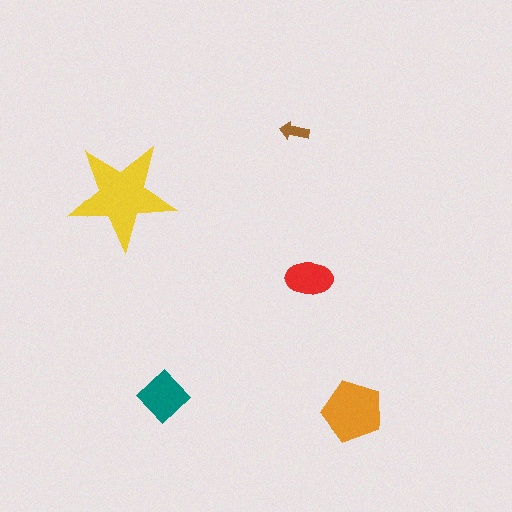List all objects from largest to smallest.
The yellow star, the orange pentagon, the teal diamond, the red ellipse, the brown arrow.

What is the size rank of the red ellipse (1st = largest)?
4th.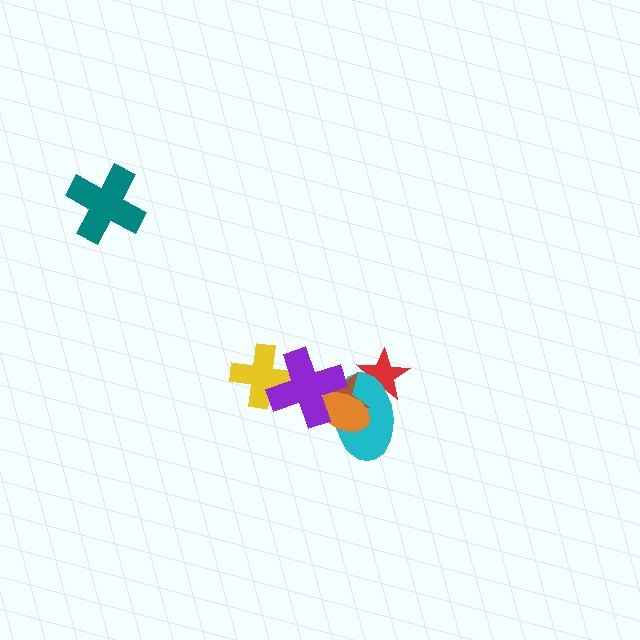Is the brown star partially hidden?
Yes, it is partially covered by another shape.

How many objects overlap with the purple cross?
4 objects overlap with the purple cross.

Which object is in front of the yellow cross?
The purple cross is in front of the yellow cross.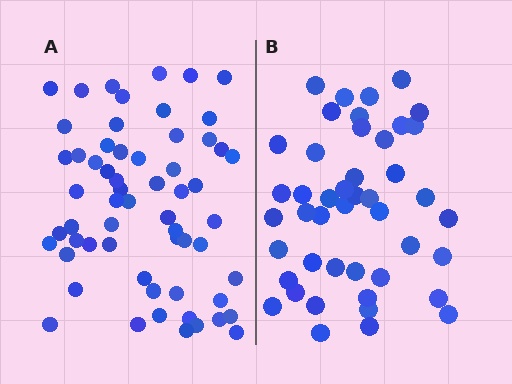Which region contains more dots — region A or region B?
Region A (the left region) has more dots.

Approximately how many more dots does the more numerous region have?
Region A has approximately 15 more dots than region B.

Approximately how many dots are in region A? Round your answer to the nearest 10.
About 60 dots.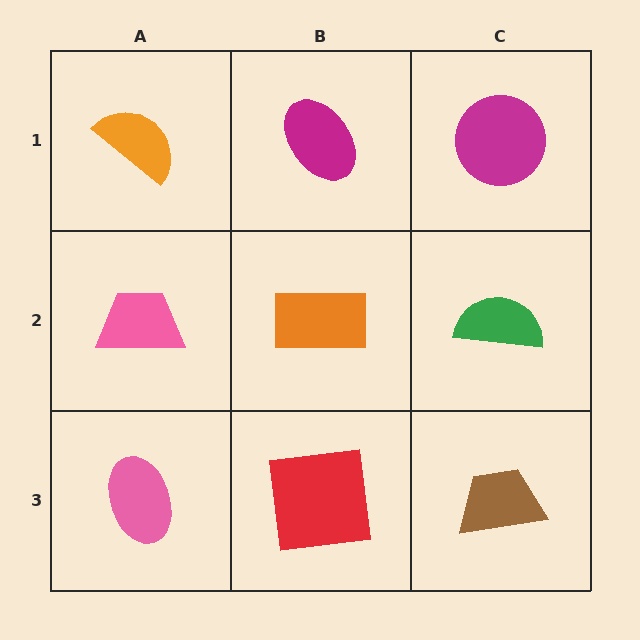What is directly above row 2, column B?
A magenta ellipse.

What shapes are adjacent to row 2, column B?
A magenta ellipse (row 1, column B), a red square (row 3, column B), a pink trapezoid (row 2, column A), a green semicircle (row 2, column C).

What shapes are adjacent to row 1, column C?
A green semicircle (row 2, column C), a magenta ellipse (row 1, column B).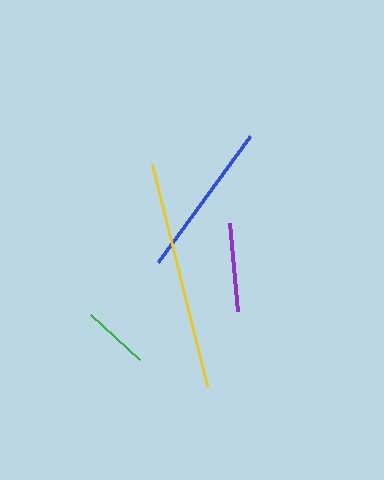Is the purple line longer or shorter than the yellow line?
The yellow line is longer than the purple line.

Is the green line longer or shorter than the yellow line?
The yellow line is longer than the green line.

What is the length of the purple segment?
The purple segment is approximately 88 pixels long.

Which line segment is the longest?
The yellow line is the longest at approximately 229 pixels.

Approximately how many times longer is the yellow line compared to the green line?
The yellow line is approximately 3.4 times the length of the green line.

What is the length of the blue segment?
The blue segment is approximately 156 pixels long.